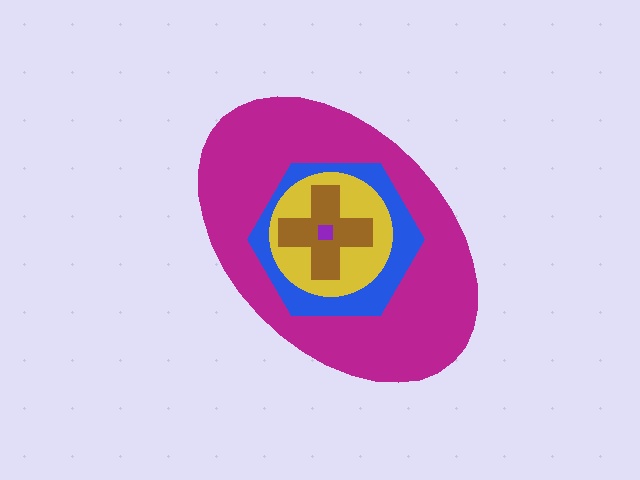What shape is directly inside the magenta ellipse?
The blue hexagon.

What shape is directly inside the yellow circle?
The brown cross.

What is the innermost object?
The purple square.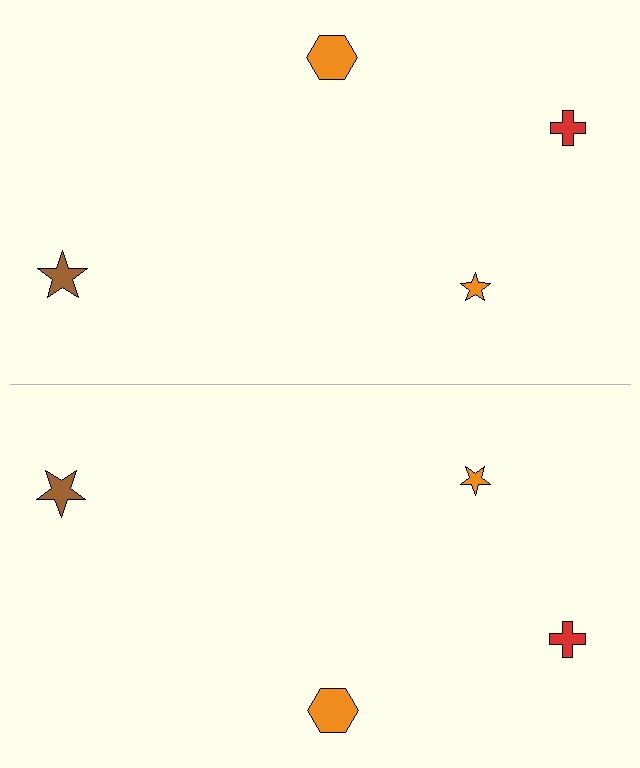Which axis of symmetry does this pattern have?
The pattern has a horizontal axis of symmetry running through the center of the image.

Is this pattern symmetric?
Yes, this pattern has bilateral (reflection) symmetry.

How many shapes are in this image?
There are 8 shapes in this image.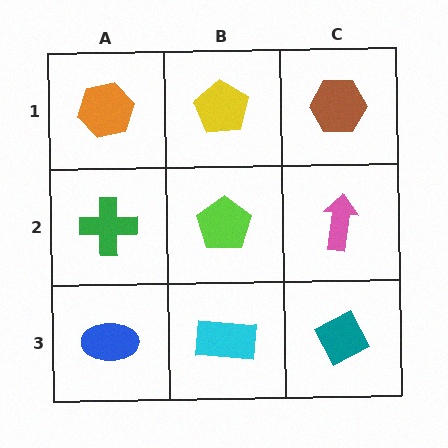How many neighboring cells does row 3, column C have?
2.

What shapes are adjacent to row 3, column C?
A pink arrow (row 2, column C), a cyan rectangle (row 3, column B).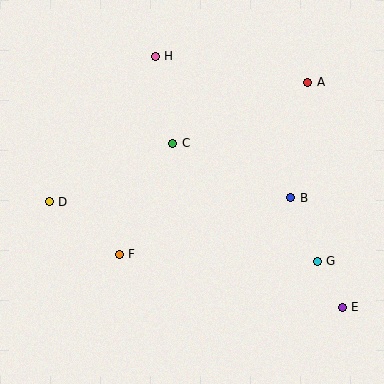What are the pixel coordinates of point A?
Point A is at (308, 82).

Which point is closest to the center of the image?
Point C at (173, 143) is closest to the center.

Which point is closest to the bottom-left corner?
Point F is closest to the bottom-left corner.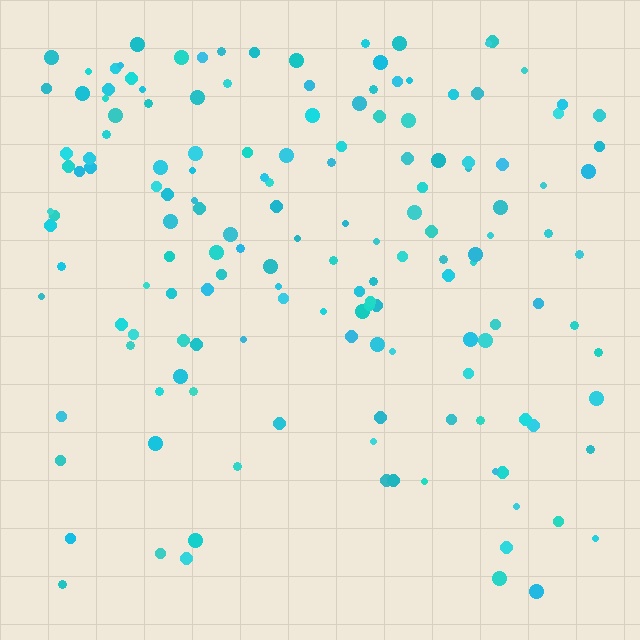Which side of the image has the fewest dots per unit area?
The bottom.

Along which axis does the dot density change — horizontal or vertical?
Vertical.